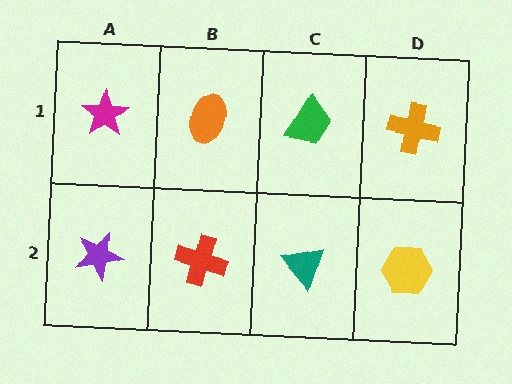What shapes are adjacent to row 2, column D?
An orange cross (row 1, column D), a teal triangle (row 2, column C).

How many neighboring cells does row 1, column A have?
2.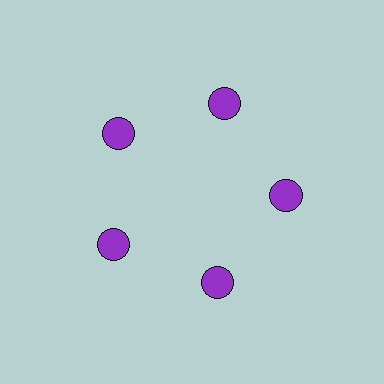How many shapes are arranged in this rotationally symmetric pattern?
There are 5 shapes, arranged in 5 groups of 1.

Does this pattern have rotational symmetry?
Yes, this pattern has 5-fold rotational symmetry. It looks the same after rotating 72 degrees around the center.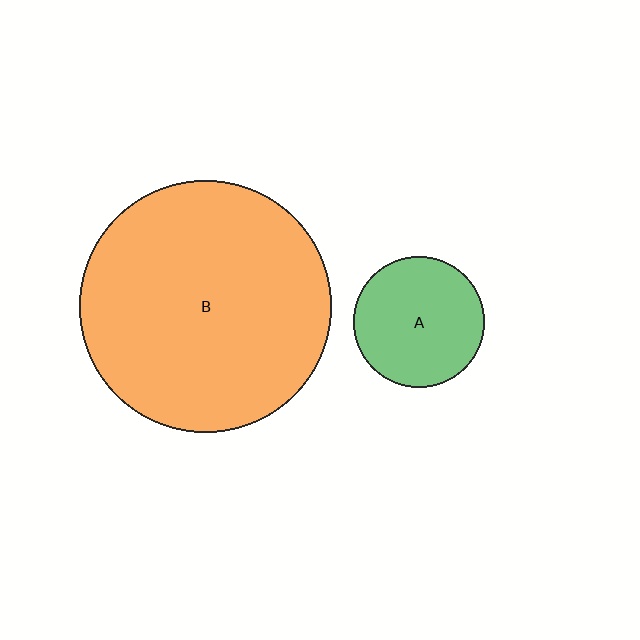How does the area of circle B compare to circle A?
Approximately 3.7 times.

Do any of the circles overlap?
No, none of the circles overlap.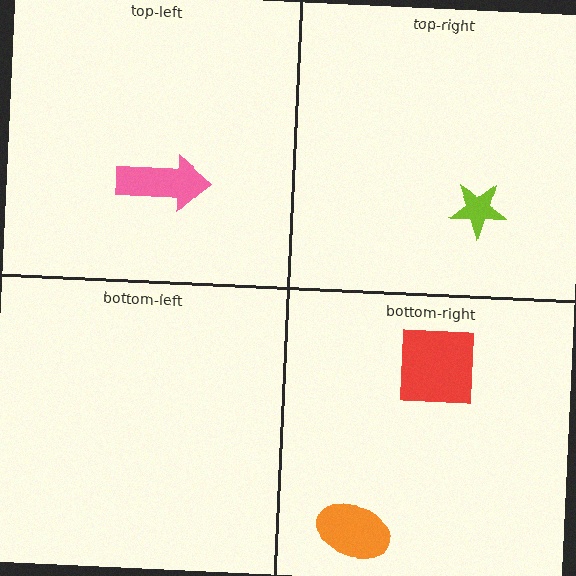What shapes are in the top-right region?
The lime star.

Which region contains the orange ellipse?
The bottom-right region.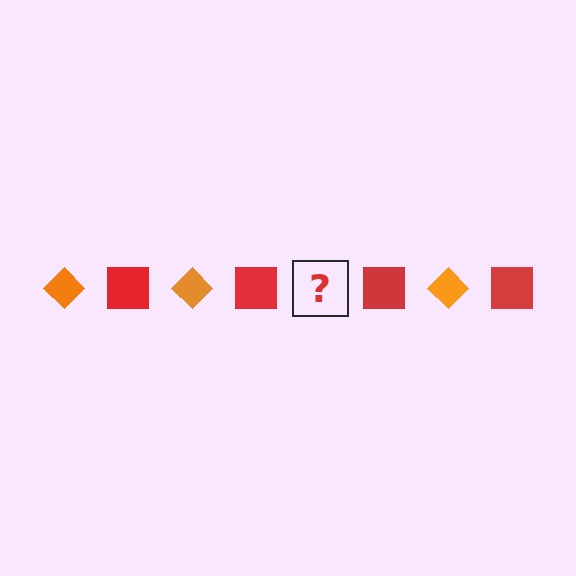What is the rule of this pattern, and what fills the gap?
The rule is that the pattern alternates between orange diamond and red square. The gap should be filled with an orange diamond.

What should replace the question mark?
The question mark should be replaced with an orange diamond.